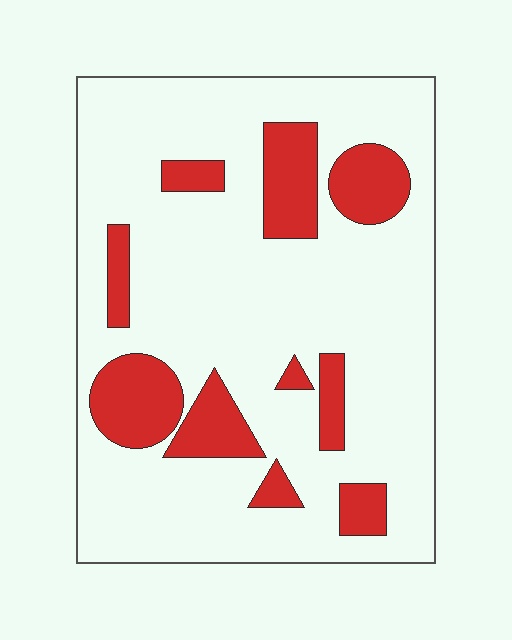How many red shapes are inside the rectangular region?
10.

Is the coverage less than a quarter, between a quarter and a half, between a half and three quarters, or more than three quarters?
Less than a quarter.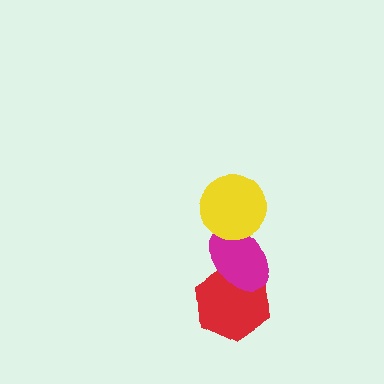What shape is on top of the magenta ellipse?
The yellow circle is on top of the magenta ellipse.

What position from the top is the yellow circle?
The yellow circle is 1st from the top.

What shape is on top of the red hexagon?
The magenta ellipse is on top of the red hexagon.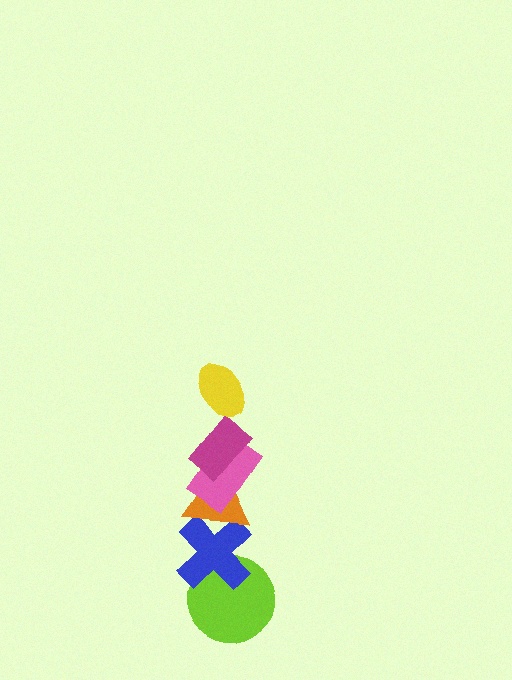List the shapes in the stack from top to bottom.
From top to bottom: the yellow ellipse, the magenta rectangle, the pink rectangle, the orange triangle, the blue cross, the lime circle.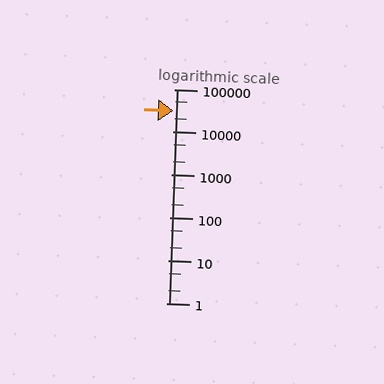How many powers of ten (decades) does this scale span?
The scale spans 5 decades, from 1 to 100000.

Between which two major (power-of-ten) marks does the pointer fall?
The pointer is between 10000 and 100000.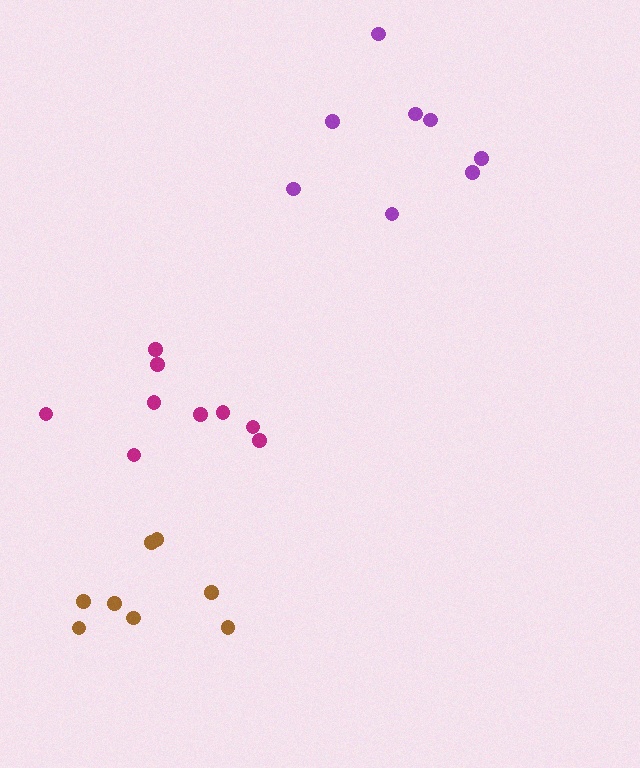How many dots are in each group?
Group 1: 8 dots, Group 2: 8 dots, Group 3: 9 dots (25 total).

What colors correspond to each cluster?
The clusters are colored: brown, purple, magenta.